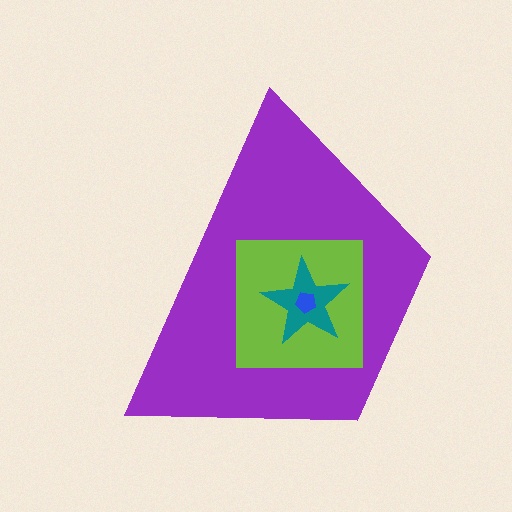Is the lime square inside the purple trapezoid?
Yes.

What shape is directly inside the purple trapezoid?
The lime square.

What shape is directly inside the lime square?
The teal star.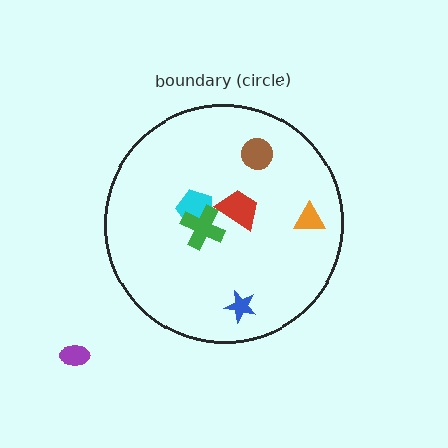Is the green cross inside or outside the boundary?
Inside.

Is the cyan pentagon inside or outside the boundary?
Inside.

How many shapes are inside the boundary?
6 inside, 1 outside.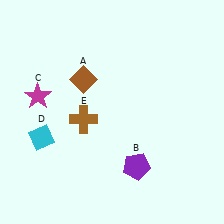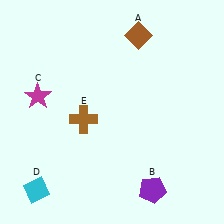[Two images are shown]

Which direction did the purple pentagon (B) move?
The purple pentagon (B) moved down.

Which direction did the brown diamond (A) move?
The brown diamond (A) moved right.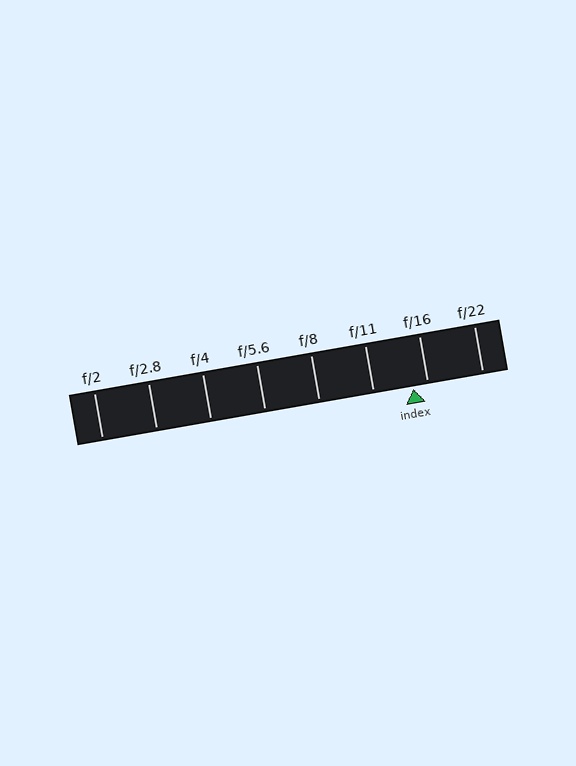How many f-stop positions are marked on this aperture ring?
There are 8 f-stop positions marked.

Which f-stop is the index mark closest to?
The index mark is closest to f/16.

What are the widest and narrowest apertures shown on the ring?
The widest aperture shown is f/2 and the narrowest is f/22.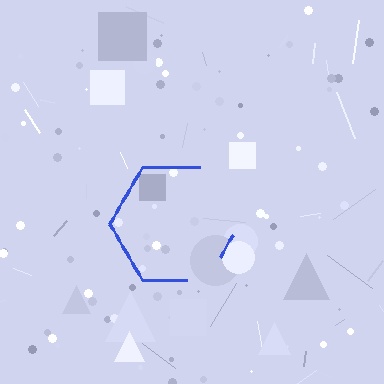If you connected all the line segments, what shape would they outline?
They would outline a hexagon.